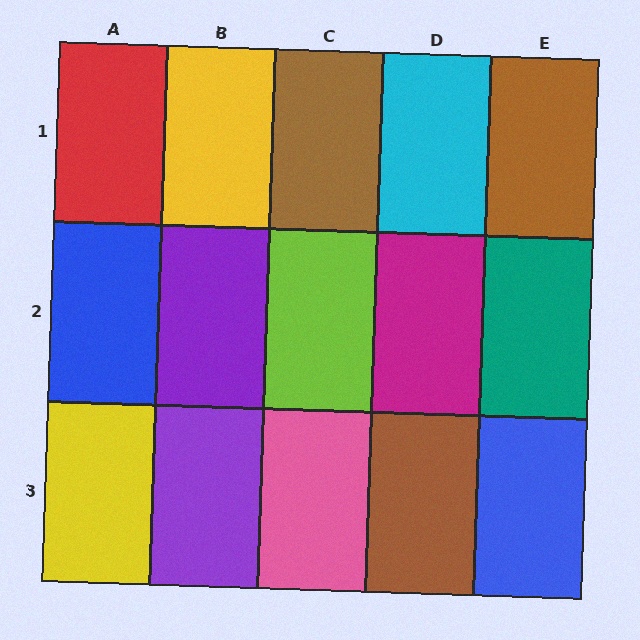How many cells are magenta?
1 cell is magenta.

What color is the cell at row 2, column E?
Teal.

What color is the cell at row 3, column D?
Brown.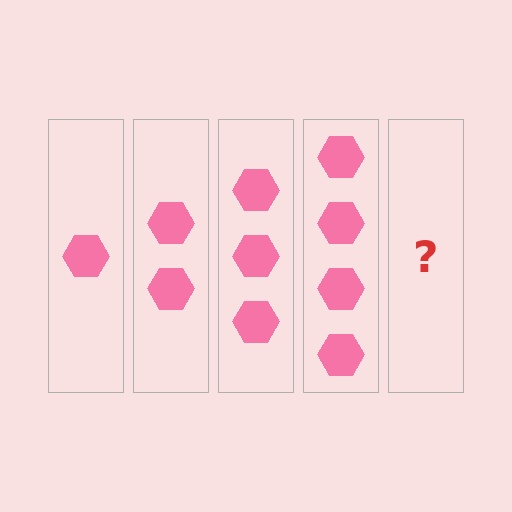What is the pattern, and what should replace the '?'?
The pattern is that each step adds one more hexagon. The '?' should be 5 hexagons.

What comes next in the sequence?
The next element should be 5 hexagons.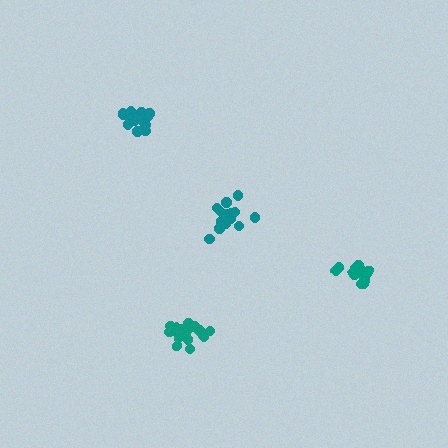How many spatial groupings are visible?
There are 4 spatial groupings.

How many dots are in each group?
Group 1: 18 dots, Group 2: 14 dots, Group 3: 20 dots, Group 4: 17 dots (69 total).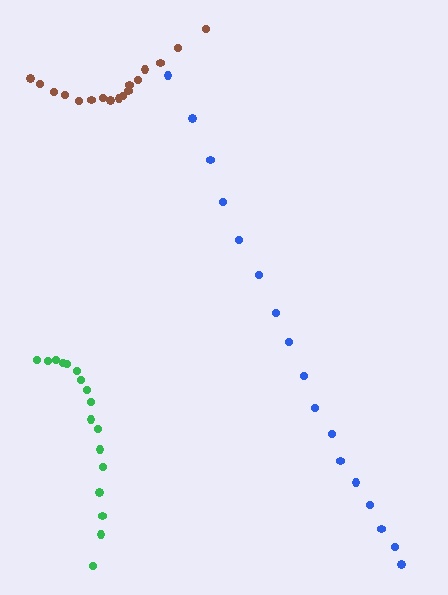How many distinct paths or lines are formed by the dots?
There are 3 distinct paths.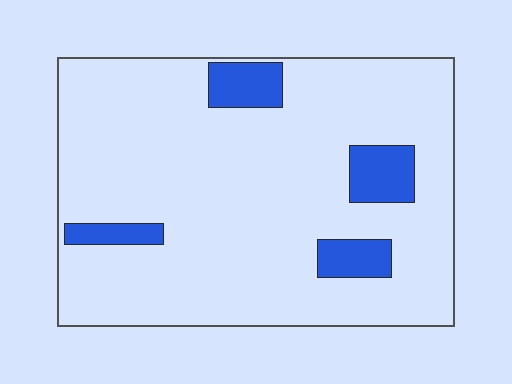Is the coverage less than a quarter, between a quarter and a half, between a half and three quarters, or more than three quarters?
Less than a quarter.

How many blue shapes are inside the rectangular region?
4.